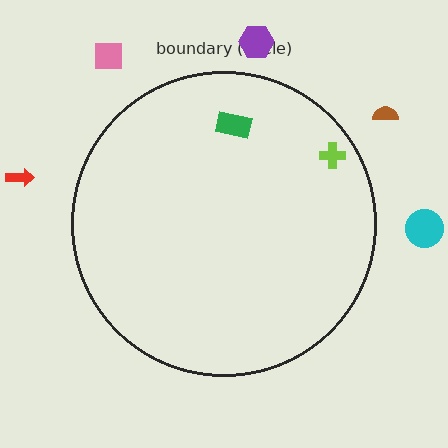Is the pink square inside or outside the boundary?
Outside.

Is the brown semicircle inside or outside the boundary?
Outside.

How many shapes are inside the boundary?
2 inside, 5 outside.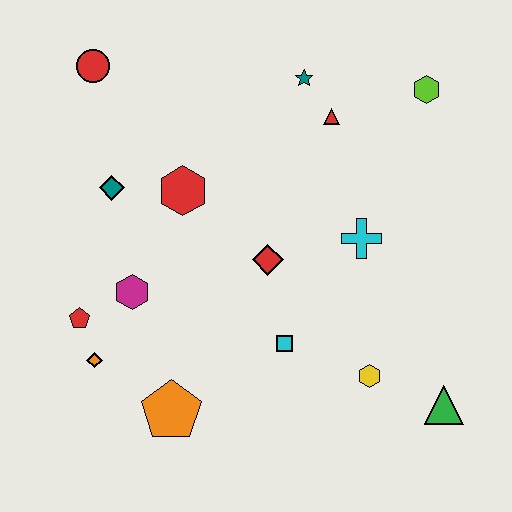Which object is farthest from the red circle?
The green triangle is farthest from the red circle.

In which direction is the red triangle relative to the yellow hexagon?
The red triangle is above the yellow hexagon.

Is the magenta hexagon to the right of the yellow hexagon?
No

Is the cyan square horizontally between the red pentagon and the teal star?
Yes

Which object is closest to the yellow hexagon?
The green triangle is closest to the yellow hexagon.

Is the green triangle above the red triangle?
No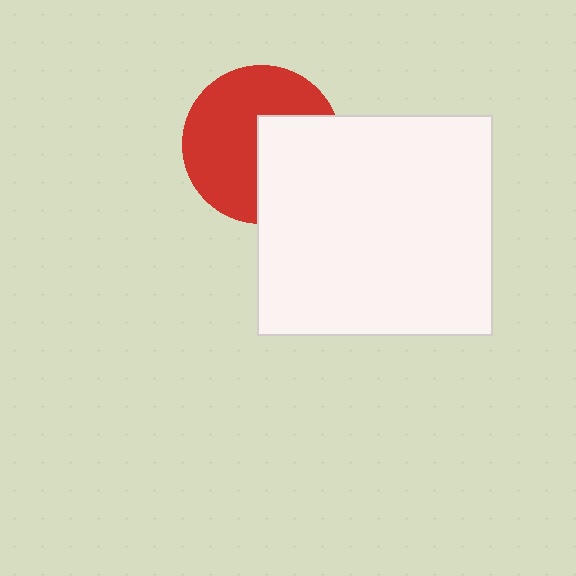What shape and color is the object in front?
The object in front is a white rectangle.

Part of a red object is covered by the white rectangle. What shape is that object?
It is a circle.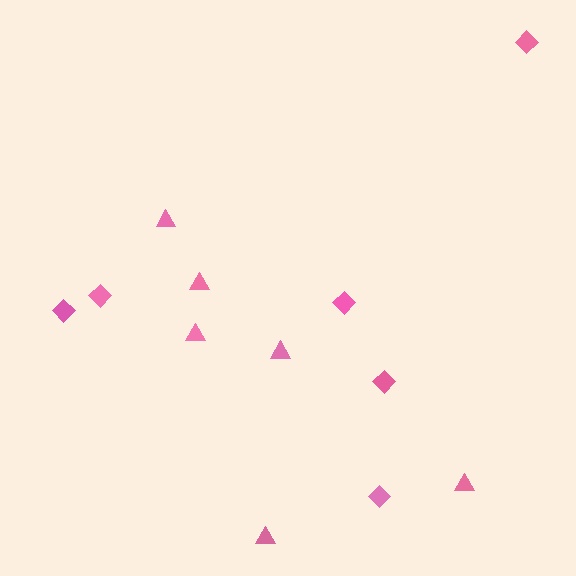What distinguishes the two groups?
There are 2 groups: one group of diamonds (6) and one group of triangles (6).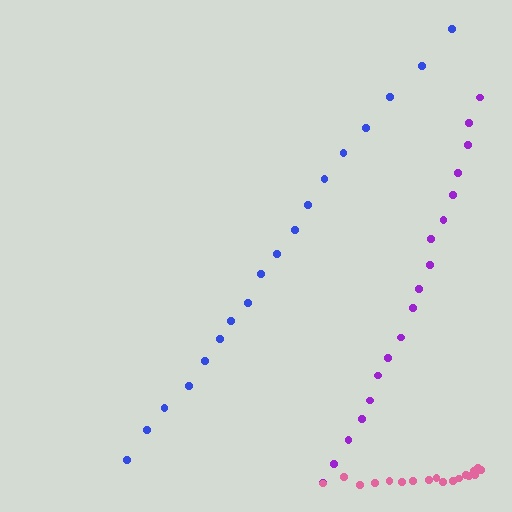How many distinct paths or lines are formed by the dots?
There are 3 distinct paths.